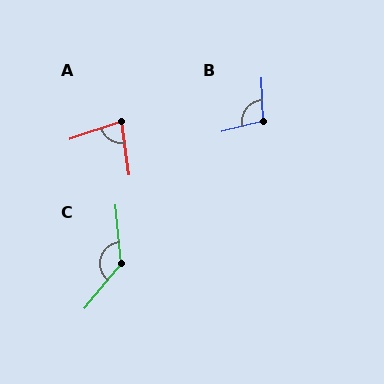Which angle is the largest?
C, at approximately 136 degrees.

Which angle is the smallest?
A, at approximately 79 degrees.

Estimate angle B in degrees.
Approximately 102 degrees.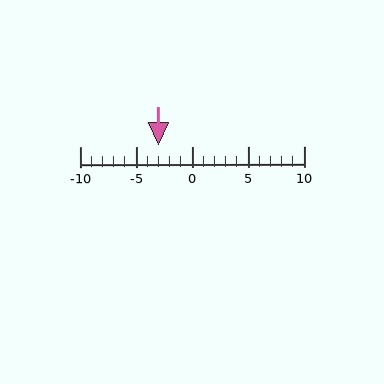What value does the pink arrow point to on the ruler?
The pink arrow points to approximately -3.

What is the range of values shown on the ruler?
The ruler shows values from -10 to 10.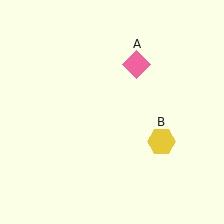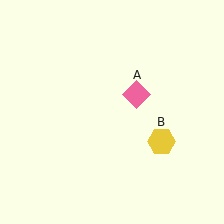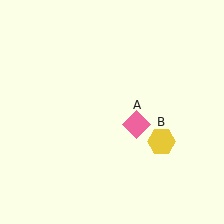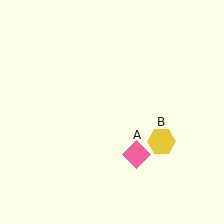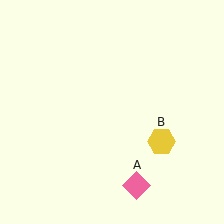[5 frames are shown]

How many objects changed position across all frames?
1 object changed position: pink diamond (object A).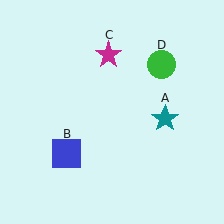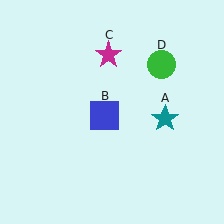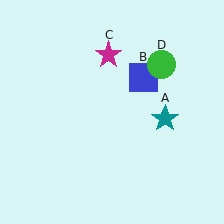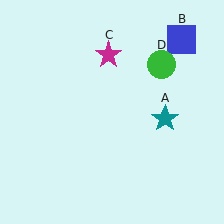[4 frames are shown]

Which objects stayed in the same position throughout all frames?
Teal star (object A) and magenta star (object C) and green circle (object D) remained stationary.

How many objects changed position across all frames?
1 object changed position: blue square (object B).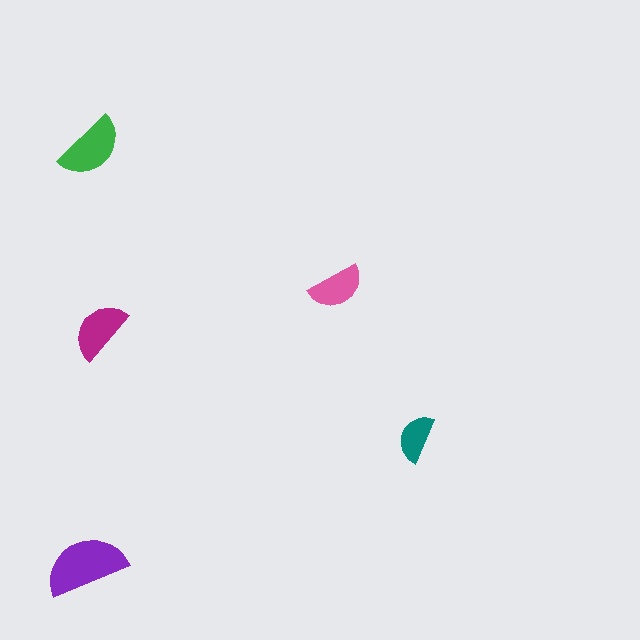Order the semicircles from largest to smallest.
the purple one, the green one, the magenta one, the pink one, the teal one.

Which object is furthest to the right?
The teal semicircle is rightmost.